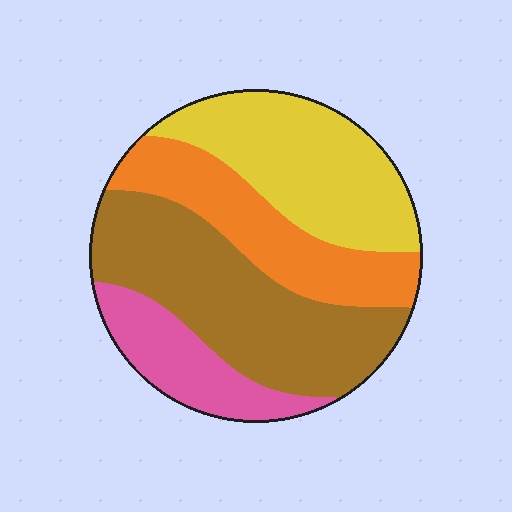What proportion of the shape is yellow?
Yellow takes up between a sixth and a third of the shape.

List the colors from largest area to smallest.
From largest to smallest: brown, yellow, orange, pink.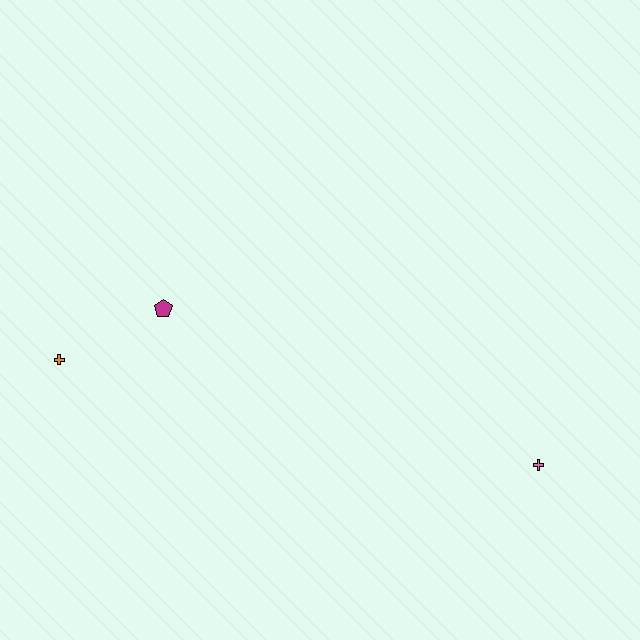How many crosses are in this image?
There are 2 crosses.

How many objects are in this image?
There are 3 objects.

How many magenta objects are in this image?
There is 1 magenta object.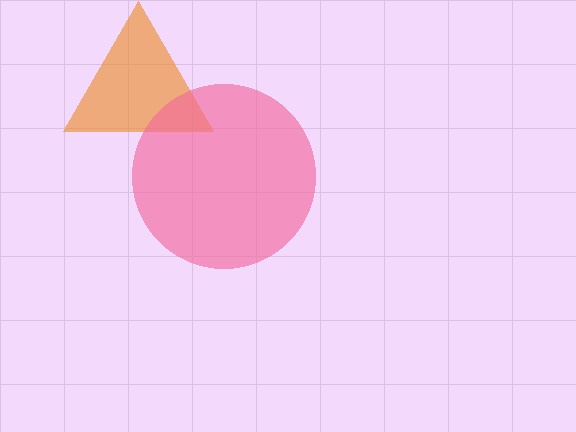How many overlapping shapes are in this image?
There are 2 overlapping shapes in the image.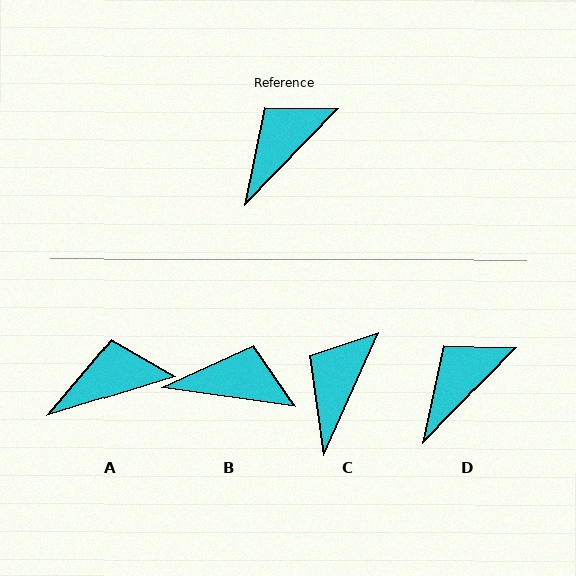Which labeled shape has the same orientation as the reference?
D.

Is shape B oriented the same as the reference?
No, it is off by about 54 degrees.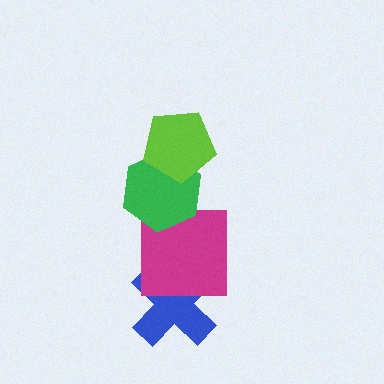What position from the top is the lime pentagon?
The lime pentagon is 1st from the top.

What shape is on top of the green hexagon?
The lime pentagon is on top of the green hexagon.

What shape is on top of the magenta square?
The green hexagon is on top of the magenta square.